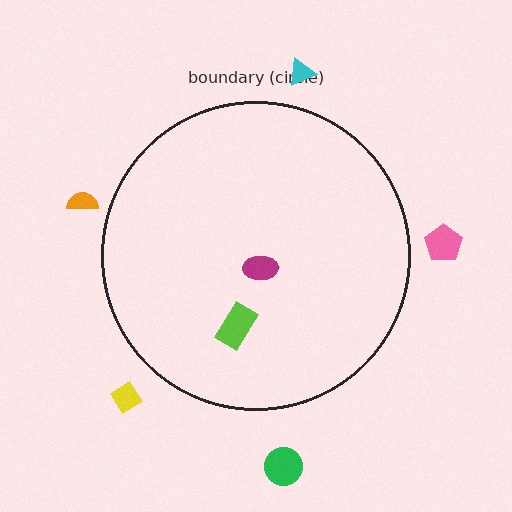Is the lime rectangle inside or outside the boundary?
Inside.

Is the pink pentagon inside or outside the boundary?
Outside.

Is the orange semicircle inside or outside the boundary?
Outside.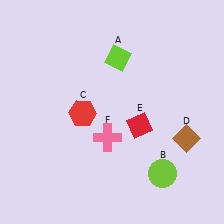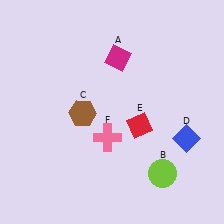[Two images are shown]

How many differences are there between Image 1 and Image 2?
There are 3 differences between the two images.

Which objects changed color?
A changed from lime to magenta. C changed from red to brown. D changed from brown to blue.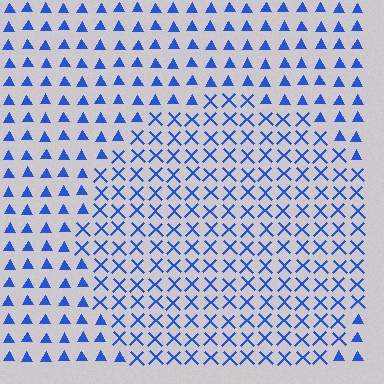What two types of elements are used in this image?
The image uses X marks inside the circle region and triangles outside it.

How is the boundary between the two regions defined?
The boundary is defined by a change in element shape: X marks inside vs. triangles outside. All elements share the same color and spacing.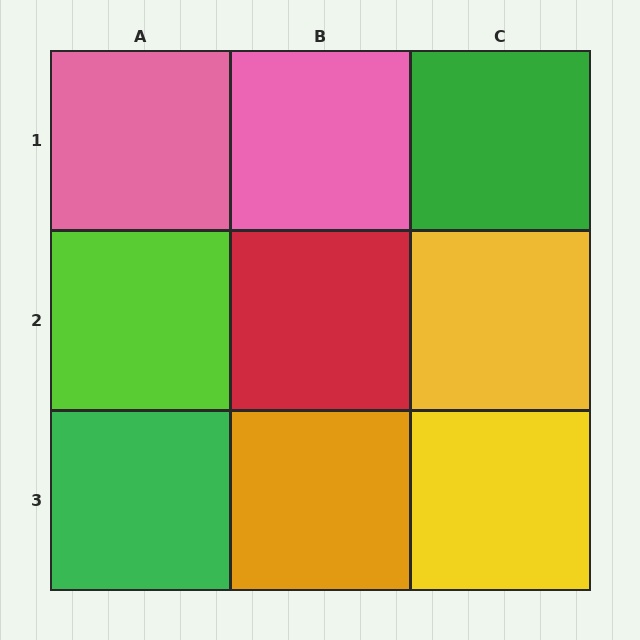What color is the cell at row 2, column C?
Yellow.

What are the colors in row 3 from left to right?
Green, orange, yellow.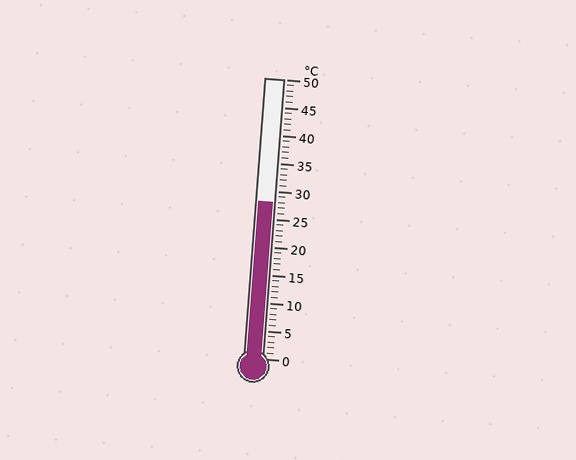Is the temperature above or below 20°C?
The temperature is above 20°C.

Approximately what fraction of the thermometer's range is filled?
The thermometer is filled to approximately 55% of its range.